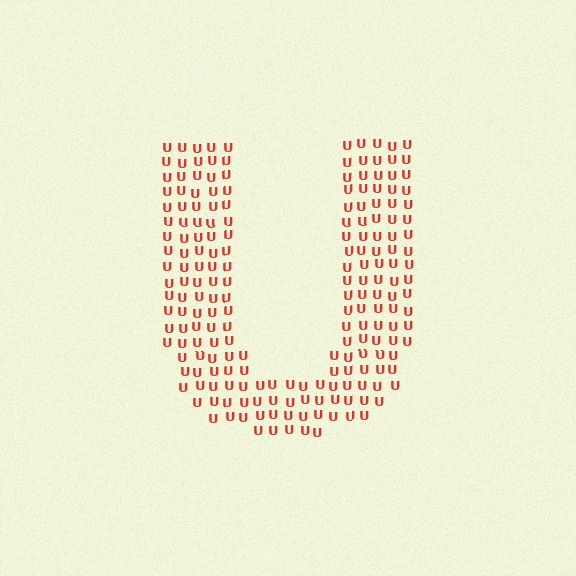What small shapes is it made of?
It is made of small letter U's.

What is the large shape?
The large shape is the letter U.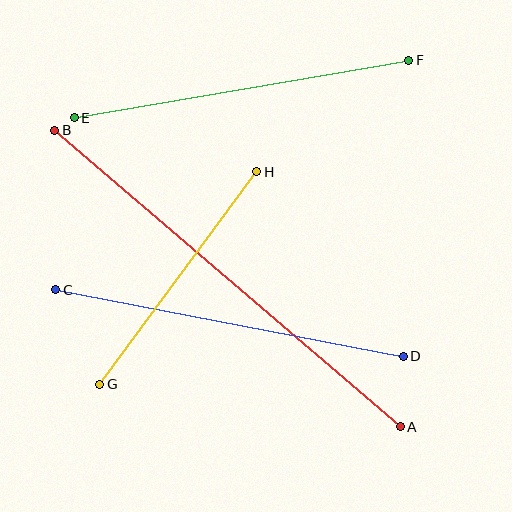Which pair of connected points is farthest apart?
Points A and B are farthest apart.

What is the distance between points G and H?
The distance is approximately 264 pixels.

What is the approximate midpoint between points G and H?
The midpoint is at approximately (178, 278) pixels.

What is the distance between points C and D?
The distance is approximately 354 pixels.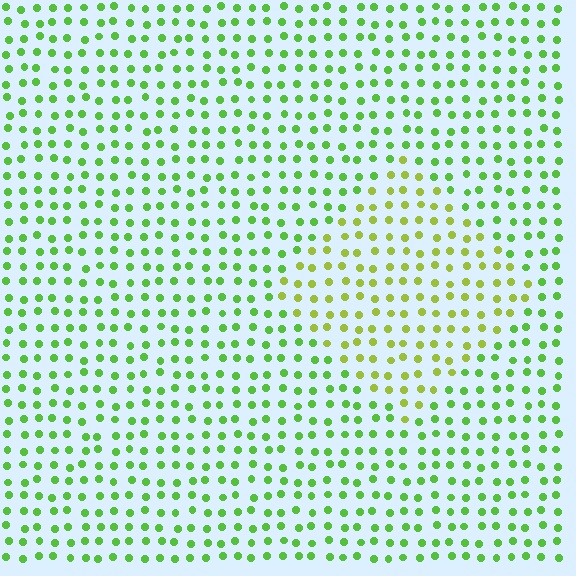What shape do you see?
I see a diamond.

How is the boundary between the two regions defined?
The boundary is defined purely by a slight shift in hue (about 31 degrees). Spacing, size, and orientation are identical on both sides.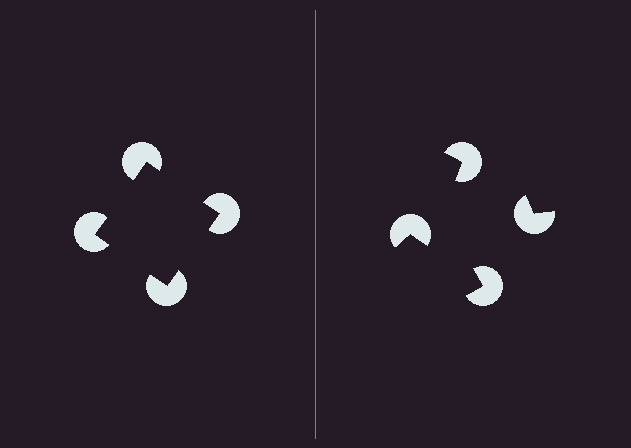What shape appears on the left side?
An illusory square.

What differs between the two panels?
The pac-man discs are positioned identically on both sides; only the wedge orientations differ. On the left they align to a square; on the right they are misaligned.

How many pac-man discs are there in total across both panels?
8 — 4 on each side.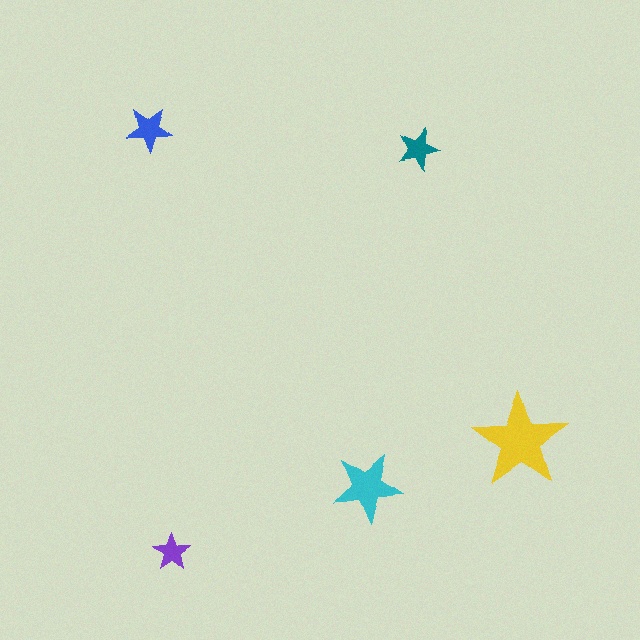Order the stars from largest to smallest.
the yellow one, the cyan one, the blue one, the teal one, the purple one.